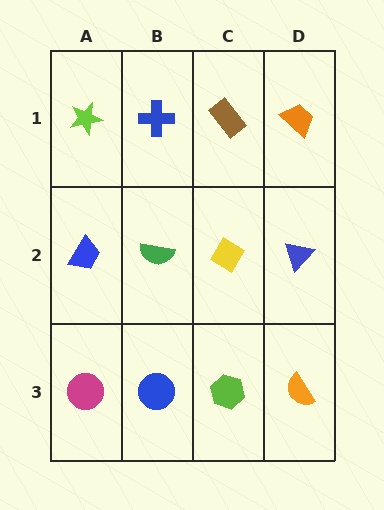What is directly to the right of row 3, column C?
An orange semicircle.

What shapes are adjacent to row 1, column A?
A blue trapezoid (row 2, column A), a blue cross (row 1, column B).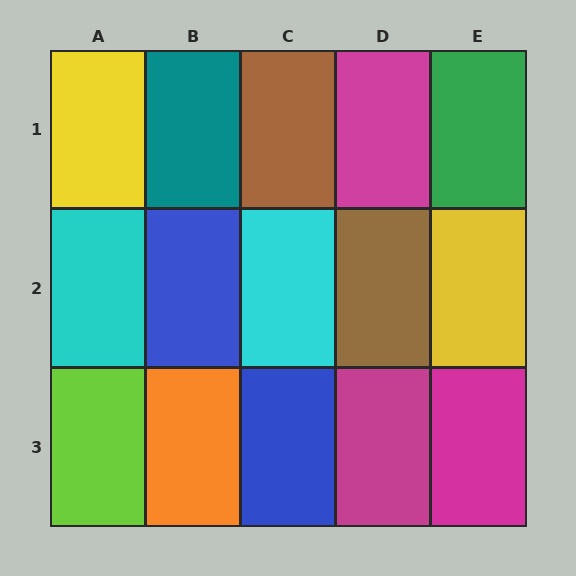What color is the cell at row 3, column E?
Magenta.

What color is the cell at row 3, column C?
Blue.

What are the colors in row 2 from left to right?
Cyan, blue, cyan, brown, yellow.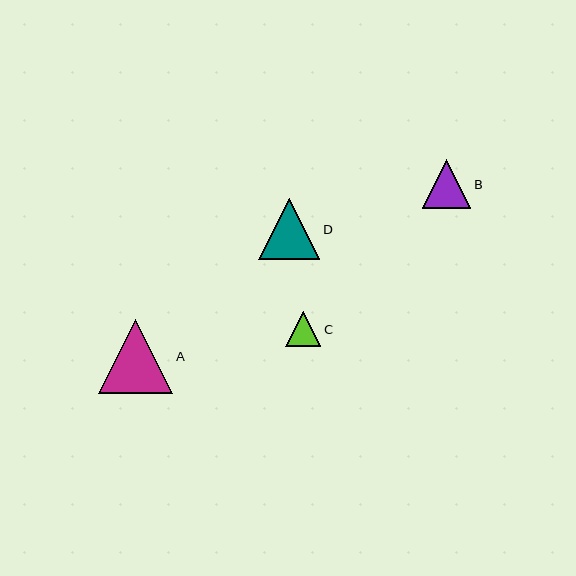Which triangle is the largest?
Triangle A is the largest with a size of approximately 74 pixels.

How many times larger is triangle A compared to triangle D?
Triangle A is approximately 1.2 times the size of triangle D.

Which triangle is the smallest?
Triangle C is the smallest with a size of approximately 35 pixels.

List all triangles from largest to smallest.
From largest to smallest: A, D, B, C.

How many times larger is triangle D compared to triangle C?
Triangle D is approximately 1.7 times the size of triangle C.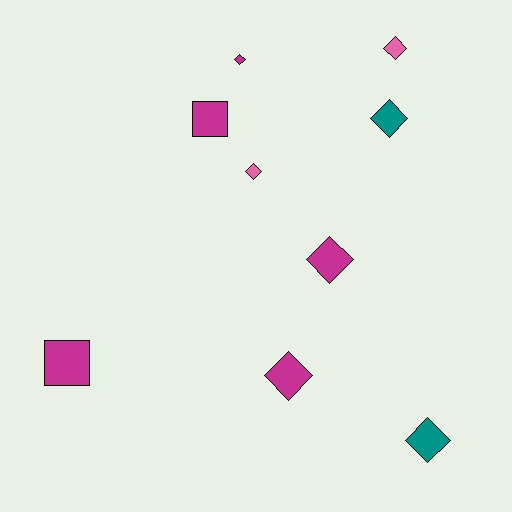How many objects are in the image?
There are 9 objects.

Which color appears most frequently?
Magenta, with 5 objects.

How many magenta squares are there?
There are 2 magenta squares.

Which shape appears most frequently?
Diamond, with 7 objects.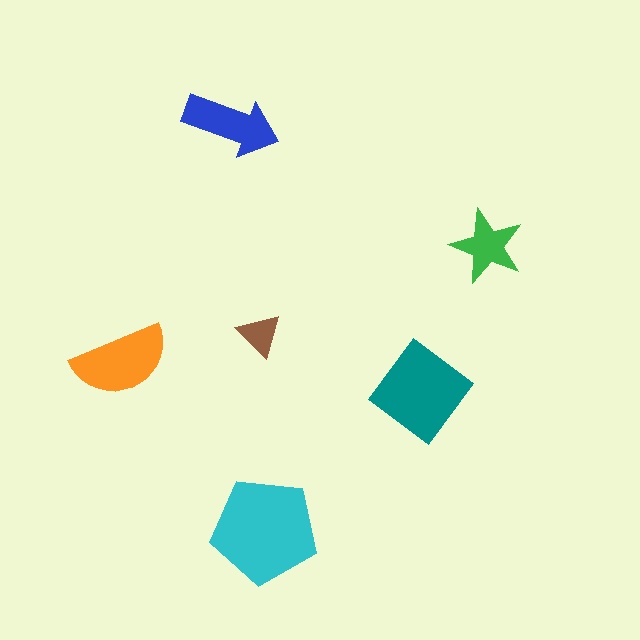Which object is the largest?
The cyan pentagon.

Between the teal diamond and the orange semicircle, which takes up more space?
The teal diamond.